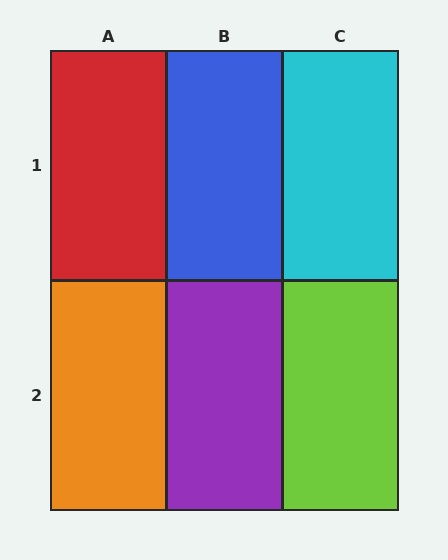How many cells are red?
1 cell is red.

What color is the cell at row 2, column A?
Orange.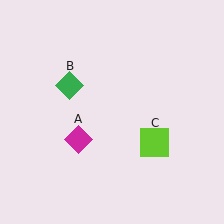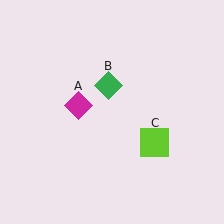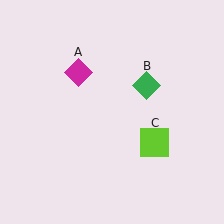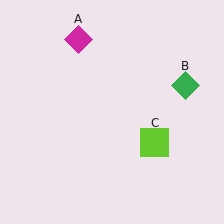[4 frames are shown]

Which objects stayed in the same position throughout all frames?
Lime square (object C) remained stationary.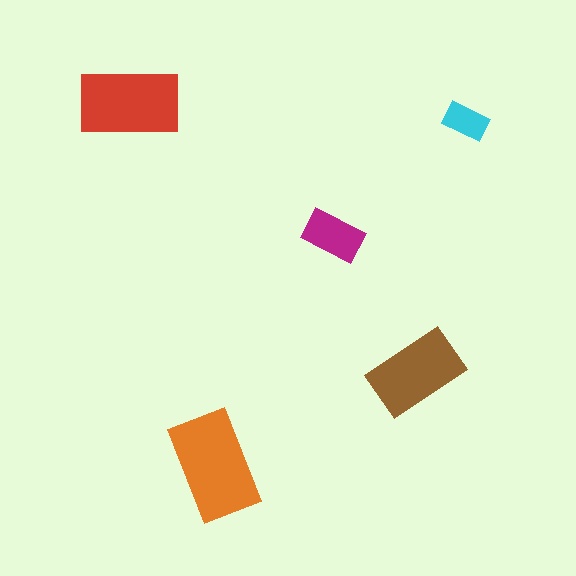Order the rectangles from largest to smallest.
the orange one, the red one, the brown one, the magenta one, the cyan one.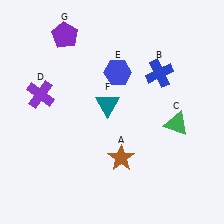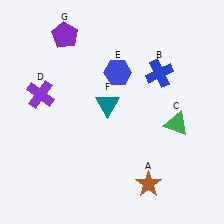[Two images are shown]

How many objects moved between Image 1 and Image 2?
1 object moved between the two images.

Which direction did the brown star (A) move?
The brown star (A) moved right.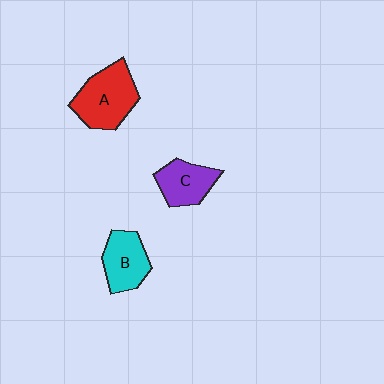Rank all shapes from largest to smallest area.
From largest to smallest: A (red), B (cyan), C (purple).